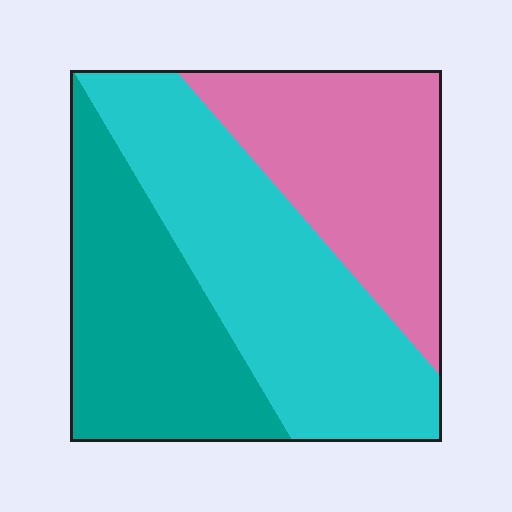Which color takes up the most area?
Cyan, at roughly 40%.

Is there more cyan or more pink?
Cyan.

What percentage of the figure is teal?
Teal takes up about one third (1/3) of the figure.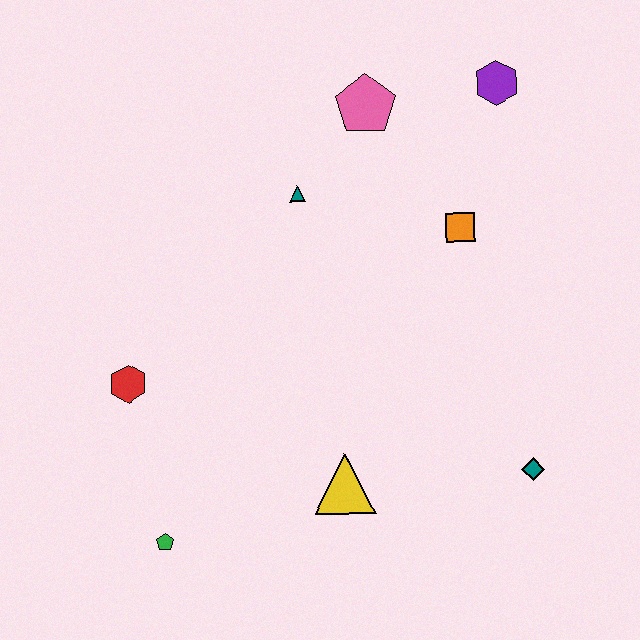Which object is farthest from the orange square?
The green pentagon is farthest from the orange square.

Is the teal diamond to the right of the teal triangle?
Yes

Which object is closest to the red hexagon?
The green pentagon is closest to the red hexagon.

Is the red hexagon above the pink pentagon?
No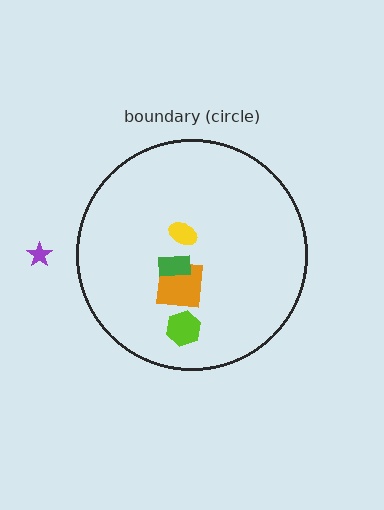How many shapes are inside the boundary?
4 inside, 1 outside.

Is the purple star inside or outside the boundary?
Outside.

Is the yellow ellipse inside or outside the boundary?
Inside.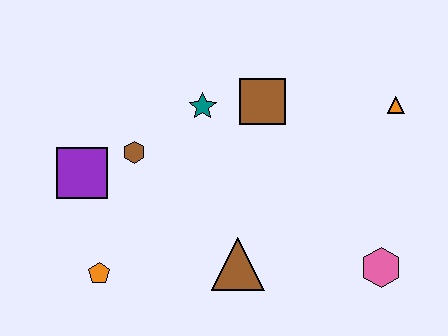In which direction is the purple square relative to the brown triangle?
The purple square is to the left of the brown triangle.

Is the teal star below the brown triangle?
No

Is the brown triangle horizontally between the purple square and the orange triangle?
Yes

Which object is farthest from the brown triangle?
The orange triangle is farthest from the brown triangle.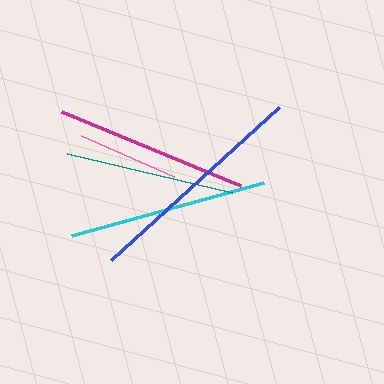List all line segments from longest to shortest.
From longest to shortest: blue, cyan, magenta, teal, pink.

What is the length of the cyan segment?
The cyan segment is approximately 199 pixels long.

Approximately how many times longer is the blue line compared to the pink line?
The blue line is approximately 2.2 times the length of the pink line.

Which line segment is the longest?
The blue line is the longest at approximately 228 pixels.